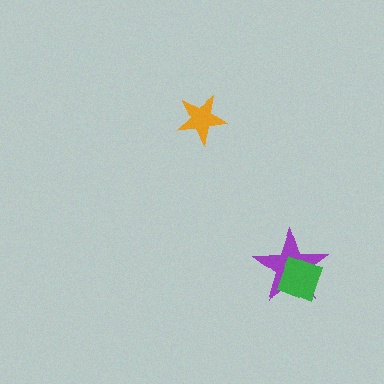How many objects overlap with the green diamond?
1 object overlaps with the green diamond.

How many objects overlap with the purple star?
1 object overlaps with the purple star.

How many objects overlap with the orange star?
0 objects overlap with the orange star.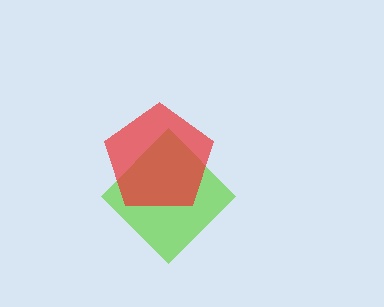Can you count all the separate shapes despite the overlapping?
Yes, there are 2 separate shapes.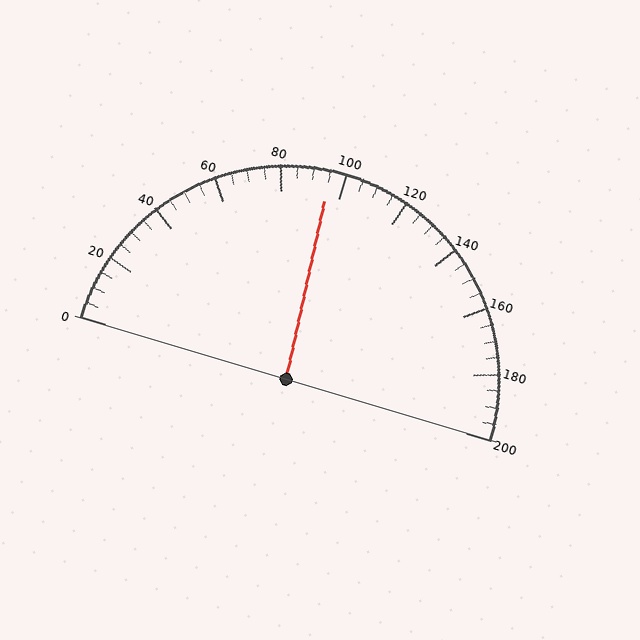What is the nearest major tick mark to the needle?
The nearest major tick mark is 100.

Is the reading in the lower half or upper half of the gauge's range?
The reading is in the lower half of the range (0 to 200).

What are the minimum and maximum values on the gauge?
The gauge ranges from 0 to 200.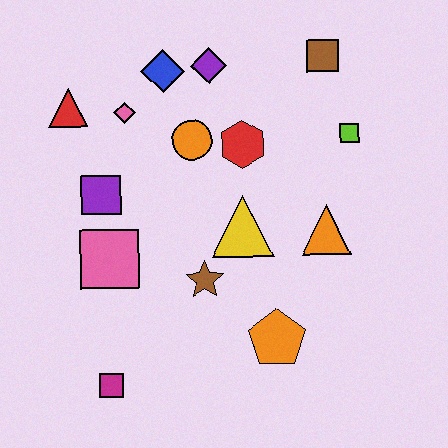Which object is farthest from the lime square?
The magenta square is farthest from the lime square.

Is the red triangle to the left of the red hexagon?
Yes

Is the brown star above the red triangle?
No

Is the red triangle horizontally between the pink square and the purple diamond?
No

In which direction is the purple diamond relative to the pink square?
The purple diamond is above the pink square.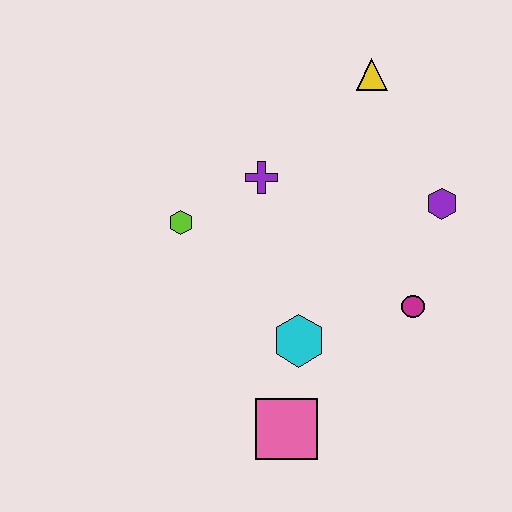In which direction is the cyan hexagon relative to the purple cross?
The cyan hexagon is below the purple cross.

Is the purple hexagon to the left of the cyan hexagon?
No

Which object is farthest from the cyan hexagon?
The yellow triangle is farthest from the cyan hexagon.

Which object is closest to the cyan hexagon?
The pink square is closest to the cyan hexagon.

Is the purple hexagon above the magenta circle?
Yes